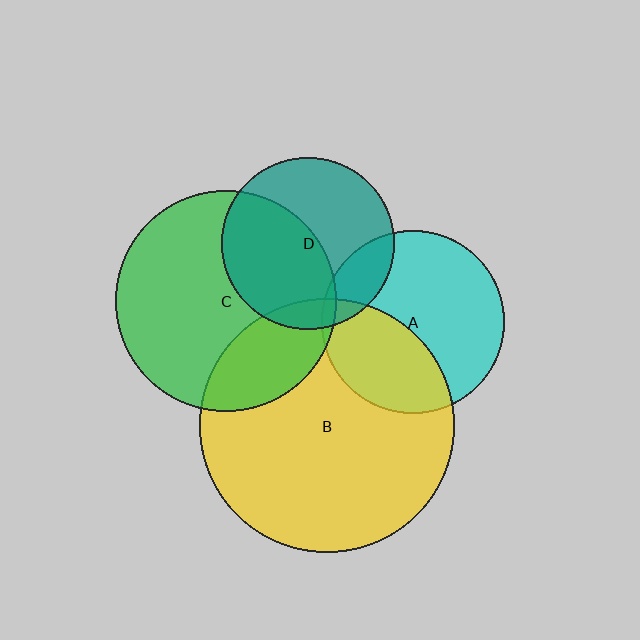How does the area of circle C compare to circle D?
Approximately 1.6 times.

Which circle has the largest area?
Circle B (yellow).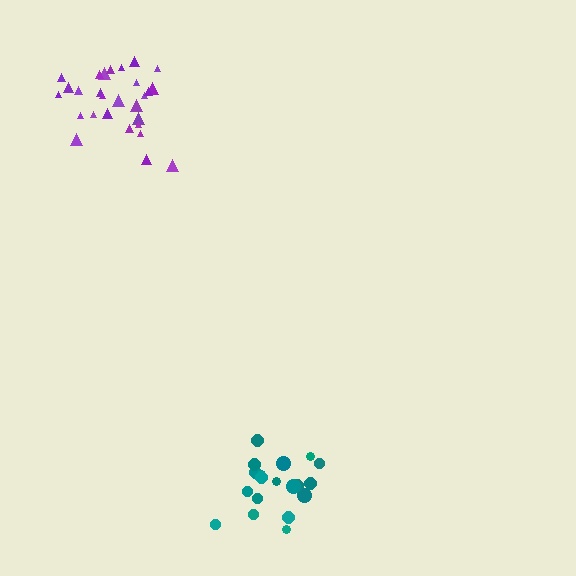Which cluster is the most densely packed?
Purple.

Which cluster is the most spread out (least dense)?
Teal.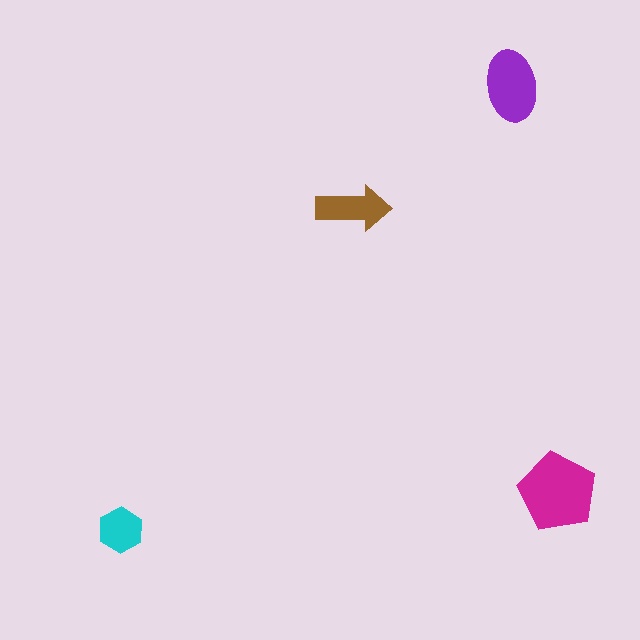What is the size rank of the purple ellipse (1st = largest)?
2nd.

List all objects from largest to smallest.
The magenta pentagon, the purple ellipse, the brown arrow, the cyan hexagon.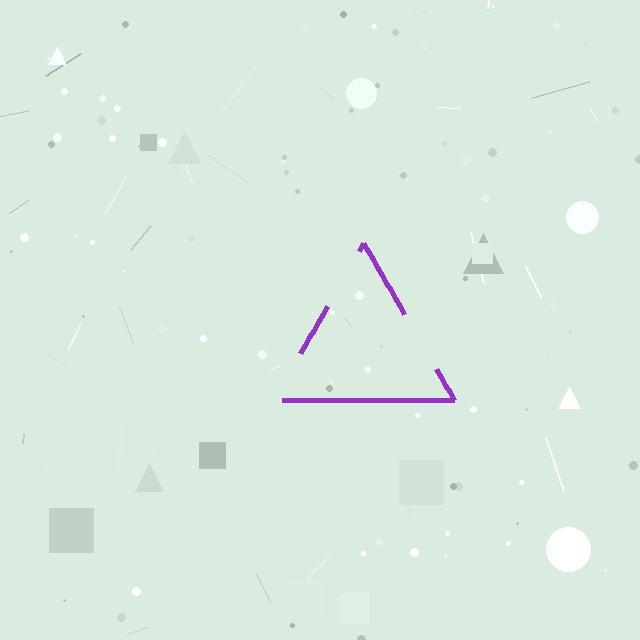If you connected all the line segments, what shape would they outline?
They would outline a triangle.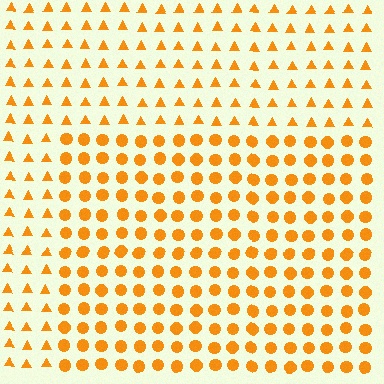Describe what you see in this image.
The image is filled with small orange elements arranged in a uniform grid. A rectangle-shaped region contains circles, while the surrounding area contains triangles. The boundary is defined purely by the change in element shape.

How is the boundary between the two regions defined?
The boundary is defined by a change in element shape: circles inside vs. triangles outside. All elements share the same color and spacing.